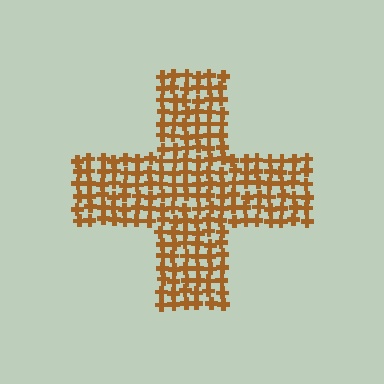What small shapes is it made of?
It is made of small crosses.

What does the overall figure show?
The overall figure shows a cross.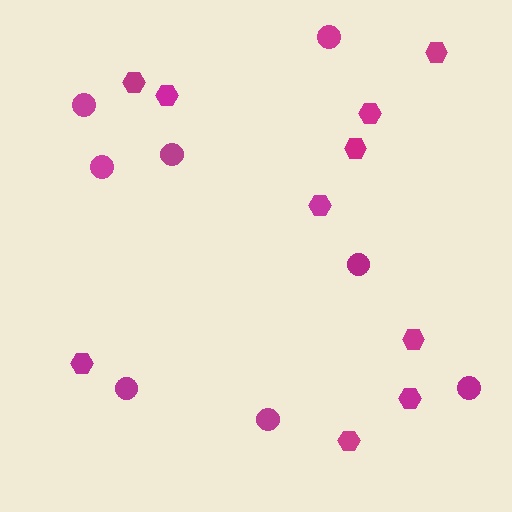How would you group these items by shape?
There are 2 groups: one group of hexagons (10) and one group of circles (8).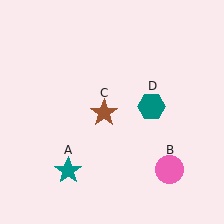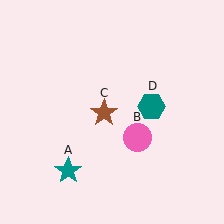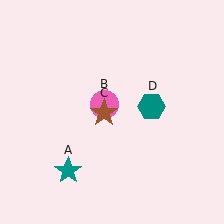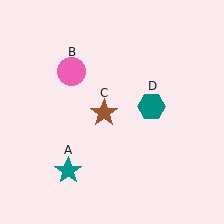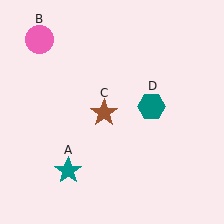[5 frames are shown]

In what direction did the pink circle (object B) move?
The pink circle (object B) moved up and to the left.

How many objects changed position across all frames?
1 object changed position: pink circle (object B).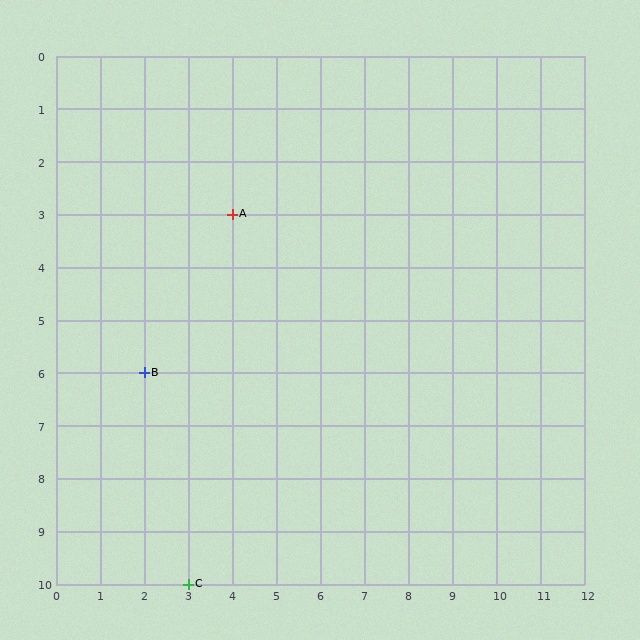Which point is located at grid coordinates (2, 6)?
Point B is at (2, 6).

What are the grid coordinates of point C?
Point C is at grid coordinates (3, 10).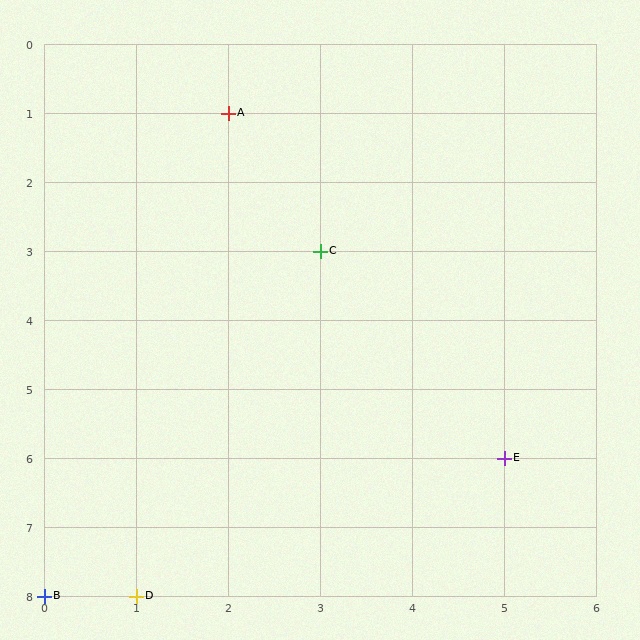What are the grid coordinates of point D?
Point D is at grid coordinates (1, 8).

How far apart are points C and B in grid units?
Points C and B are 3 columns and 5 rows apart (about 5.8 grid units diagonally).